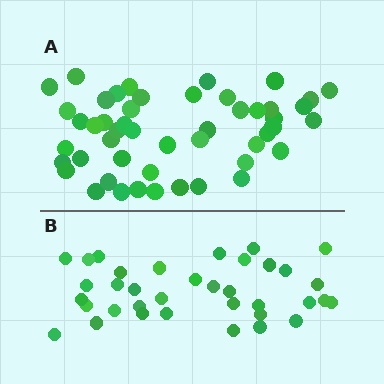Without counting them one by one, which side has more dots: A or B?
Region A (the top region) has more dots.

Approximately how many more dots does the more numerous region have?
Region A has approximately 15 more dots than region B.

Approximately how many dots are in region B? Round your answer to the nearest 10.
About 40 dots. (The exact count is 36, which rounds to 40.)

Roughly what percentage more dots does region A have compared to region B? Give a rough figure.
About 35% more.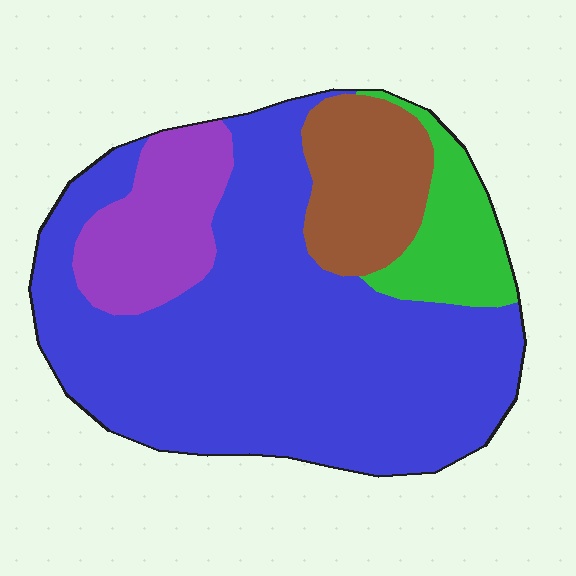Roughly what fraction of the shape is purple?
Purple takes up less than a sixth of the shape.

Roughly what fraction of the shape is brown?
Brown covers 13% of the shape.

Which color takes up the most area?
Blue, at roughly 65%.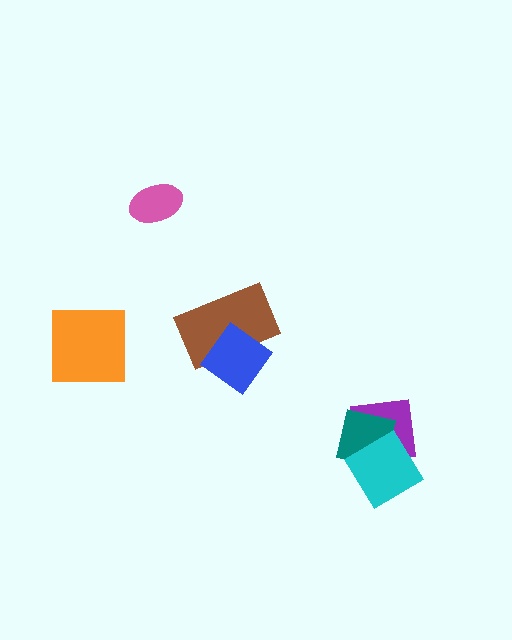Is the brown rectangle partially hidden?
Yes, it is partially covered by another shape.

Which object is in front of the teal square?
The cyan diamond is in front of the teal square.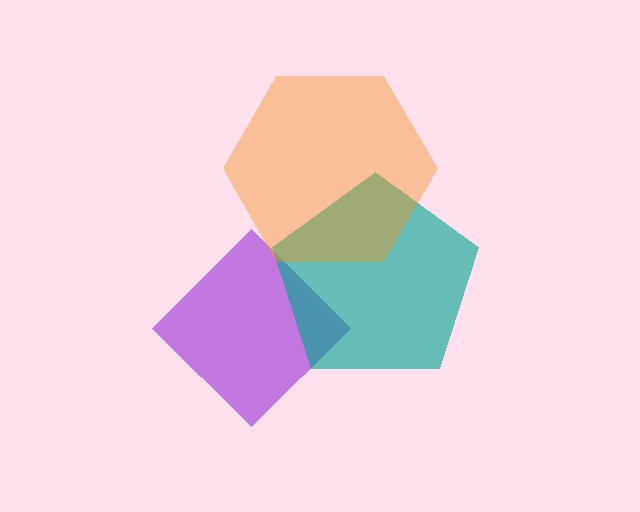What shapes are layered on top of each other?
The layered shapes are: a purple diamond, a teal pentagon, an orange hexagon.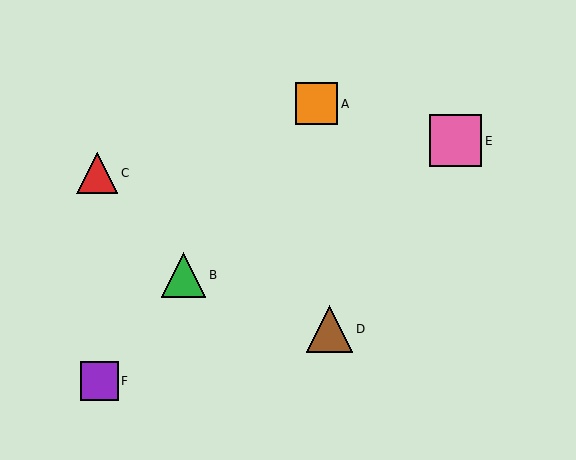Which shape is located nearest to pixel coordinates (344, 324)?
The brown triangle (labeled D) at (330, 329) is nearest to that location.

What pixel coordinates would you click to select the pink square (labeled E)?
Click at (456, 141) to select the pink square E.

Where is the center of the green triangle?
The center of the green triangle is at (184, 275).